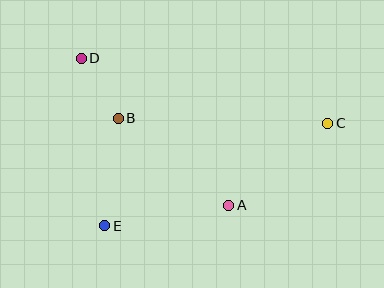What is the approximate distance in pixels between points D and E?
The distance between D and E is approximately 170 pixels.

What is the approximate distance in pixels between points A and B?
The distance between A and B is approximately 141 pixels.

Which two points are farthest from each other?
Points C and D are farthest from each other.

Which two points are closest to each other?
Points B and D are closest to each other.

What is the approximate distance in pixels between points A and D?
The distance between A and D is approximately 208 pixels.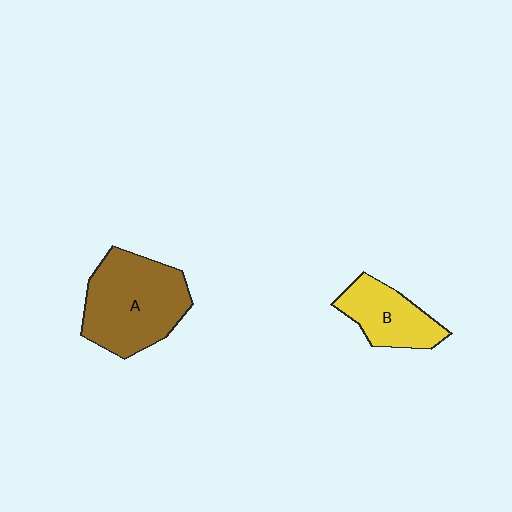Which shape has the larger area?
Shape A (brown).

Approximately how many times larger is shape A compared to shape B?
Approximately 1.7 times.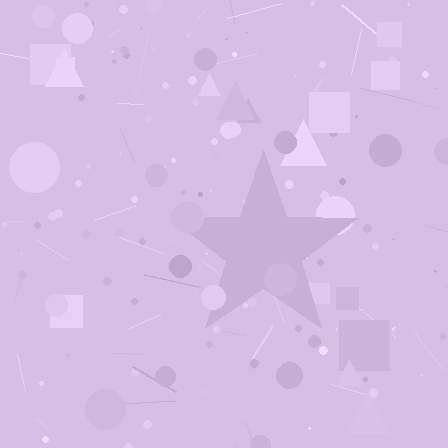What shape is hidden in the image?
A star is hidden in the image.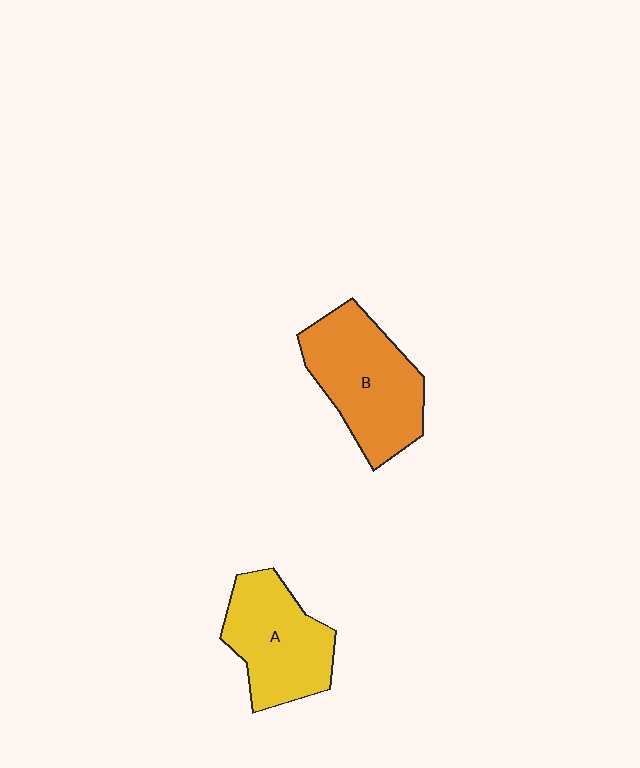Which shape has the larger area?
Shape B (orange).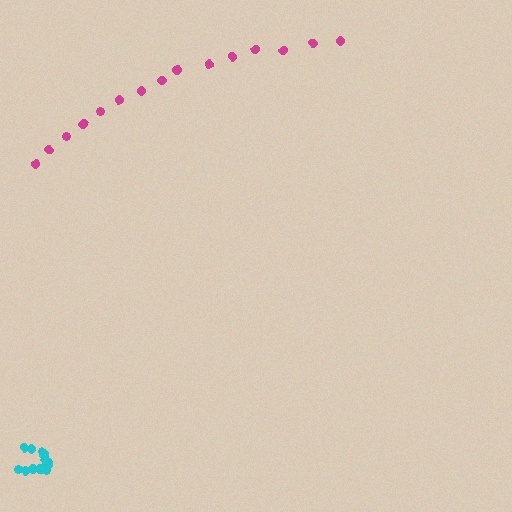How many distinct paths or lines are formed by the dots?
There are 2 distinct paths.